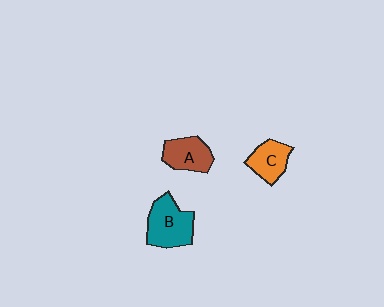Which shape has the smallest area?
Shape C (orange).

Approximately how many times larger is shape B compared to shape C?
Approximately 1.5 times.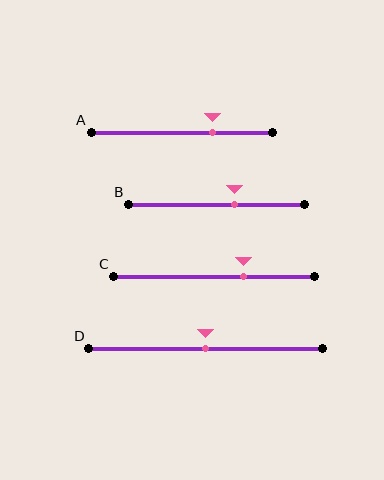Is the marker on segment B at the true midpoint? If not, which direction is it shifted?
No, the marker on segment B is shifted to the right by about 10% of the segment length.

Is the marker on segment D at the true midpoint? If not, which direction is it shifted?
Yes, the marker on segment D is at the true midpoint.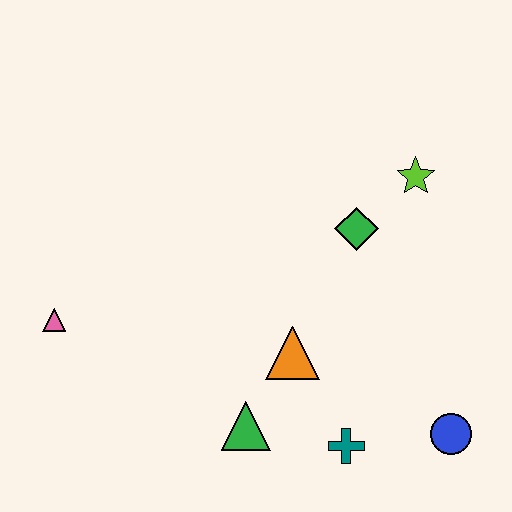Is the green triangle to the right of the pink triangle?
Yes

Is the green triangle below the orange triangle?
Yes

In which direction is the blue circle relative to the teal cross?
The blue circle is to the right of the teal cross.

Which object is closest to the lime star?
The green diamond is closest to the lime star.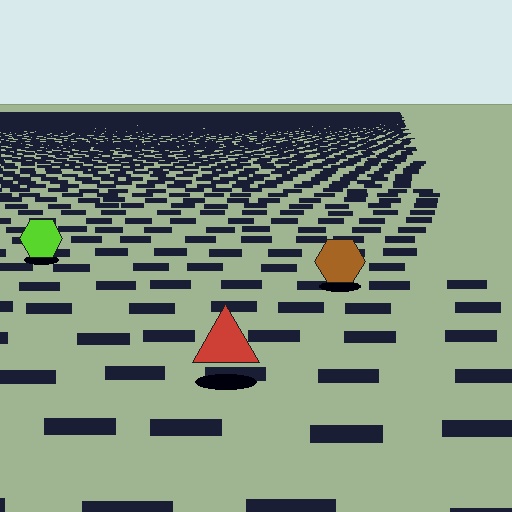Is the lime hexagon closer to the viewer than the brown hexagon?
No. The brown hexagon is closer — you can tell from the texture gradient: the ground texture is coarser near it.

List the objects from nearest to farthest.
From nearest to farthest: the red triangle, the brown hexagon, the lime hexagon.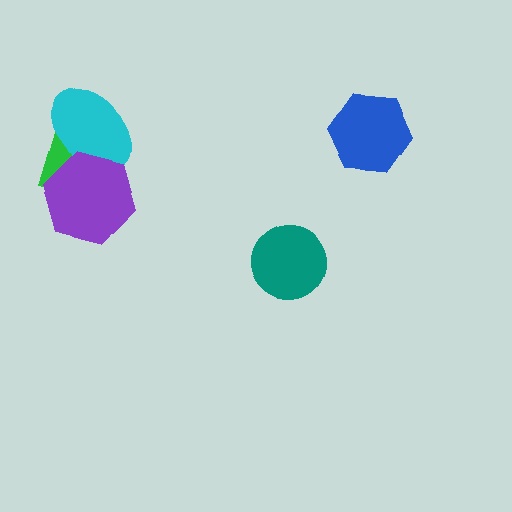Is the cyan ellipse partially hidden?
Yes, it is partially covered by another shape.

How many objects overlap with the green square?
2 objects overlap with the green square.